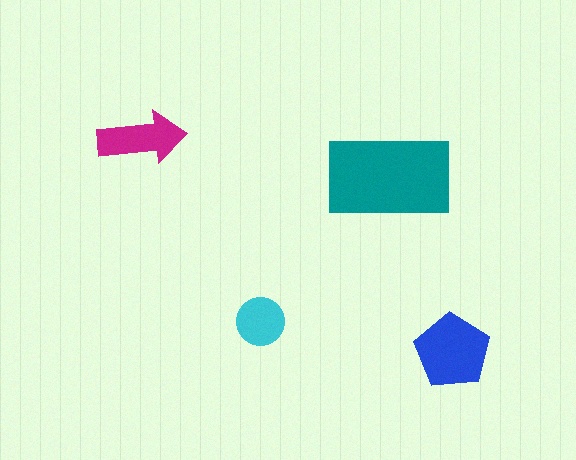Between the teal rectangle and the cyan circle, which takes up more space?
The teal rectangle.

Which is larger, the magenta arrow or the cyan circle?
The magenta arrow.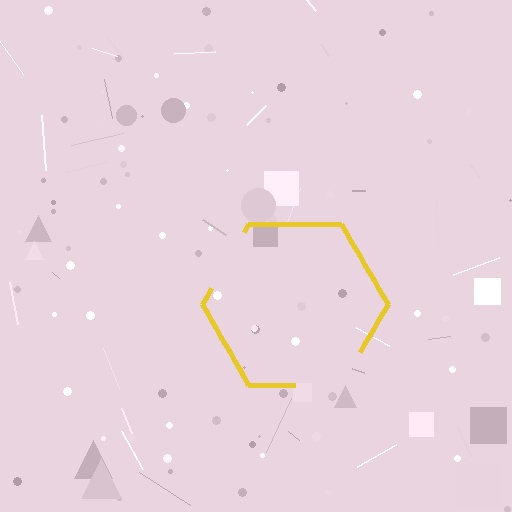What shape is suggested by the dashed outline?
The dashed outline suggests a hexagon.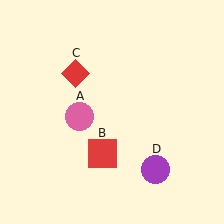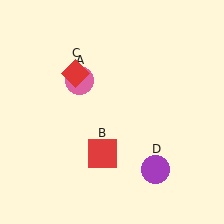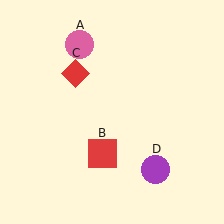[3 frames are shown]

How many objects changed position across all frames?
1 object changed position: pink circle (object A).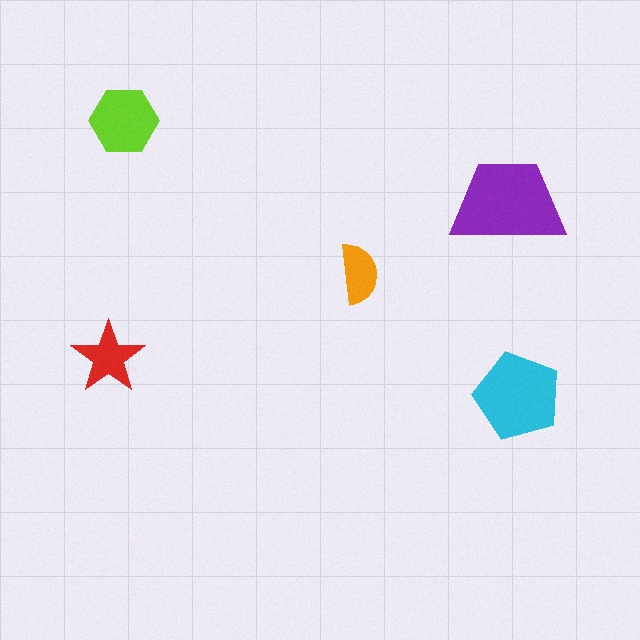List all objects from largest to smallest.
The purple trapezoid, the cyan pentagon, the lime hexagon, the red star, the orange semicircle.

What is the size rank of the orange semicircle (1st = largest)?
5th.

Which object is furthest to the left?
The red star is leftmost.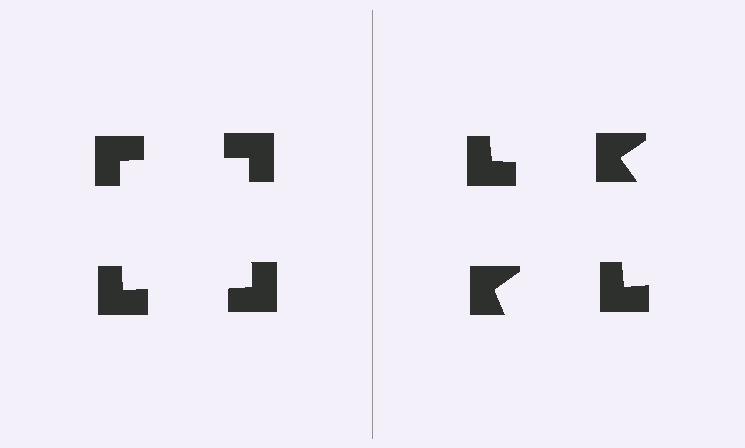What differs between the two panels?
The notched squares are positioned identically on both sides; only the wedge orientations differ. On the left they align to a square; on the right they are misaligned.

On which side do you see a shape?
An illusory square appears on the left side. On the right side the wedge cuts are rotated, so no coherent shape forms.